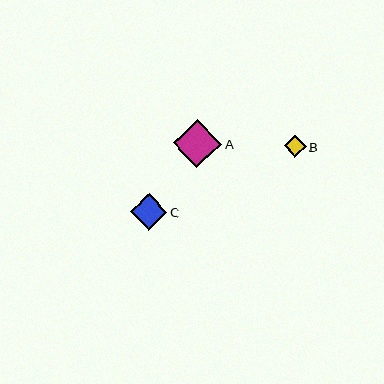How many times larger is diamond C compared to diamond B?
Diamond C is approximately 1.7 times the size of diamond B.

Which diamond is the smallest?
Diamond B is the smallest with a size of approximately 22 pixels.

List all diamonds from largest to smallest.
From largest to smallest: A, C, B.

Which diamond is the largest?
Diamond A is the largest with a size of approximately 48 pixels.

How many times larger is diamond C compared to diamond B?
Diamond C is approximately 1.7 times the size of diamond B.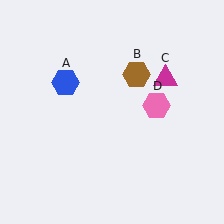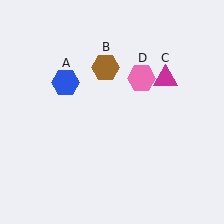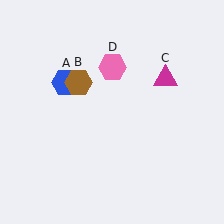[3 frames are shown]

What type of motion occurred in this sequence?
The brown hexagon (object B), pink hexagon (object D) rotated counterclockwise around the center of the scene.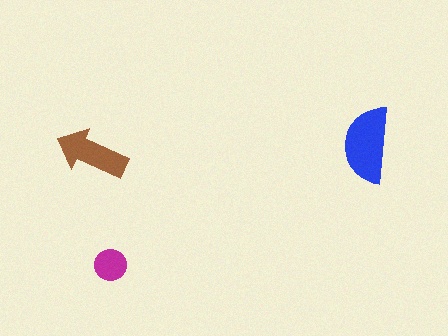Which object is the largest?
The blue semicircle.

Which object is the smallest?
The magenta circle.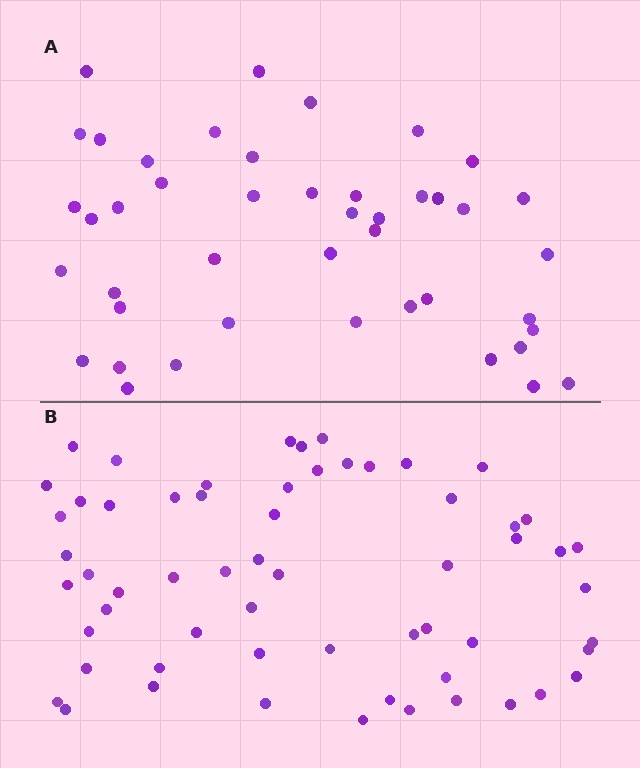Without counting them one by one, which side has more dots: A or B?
Region B (the bottom region) has more dots.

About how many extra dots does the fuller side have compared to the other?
Region B has approximately 15 more dots than region A.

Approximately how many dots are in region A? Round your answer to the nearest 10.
About 40 dots. (The exact count is 44, which rounds to 40.)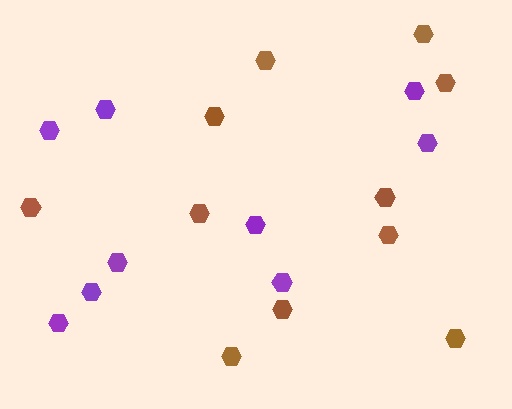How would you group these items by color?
There are 2 groups: one group of brown hexagons (11) and one group of purple hexagons (9).